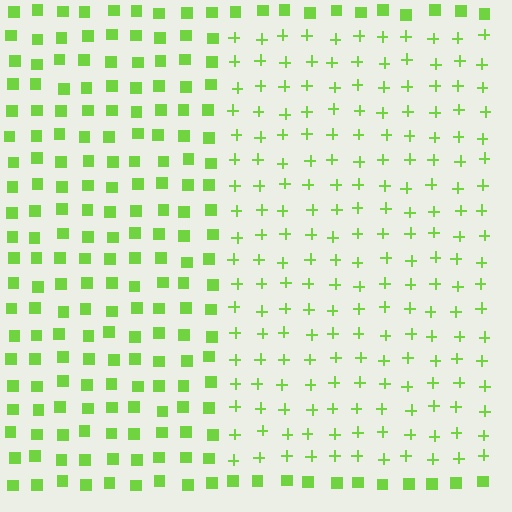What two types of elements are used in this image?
The image uses plus signs inside the rectangle region and squares outside it.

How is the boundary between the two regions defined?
The boundary is defined by a change in element shape: plus signs inside vs. squares outside. All elements share the same color and spacing.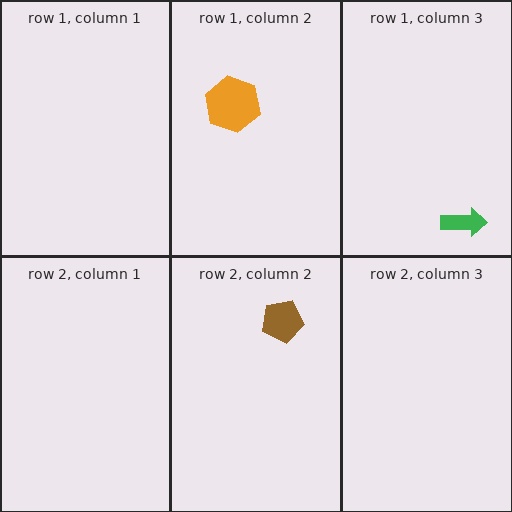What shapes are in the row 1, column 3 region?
The green arrow.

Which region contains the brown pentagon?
The row 2, column 2 region.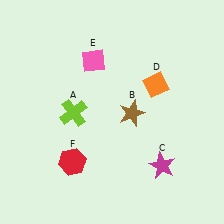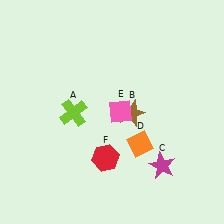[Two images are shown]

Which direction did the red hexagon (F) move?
The red hexagon (F) moved right.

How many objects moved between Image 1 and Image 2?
3 objects moved between the two images.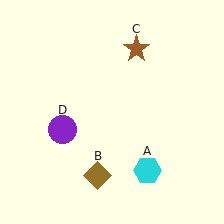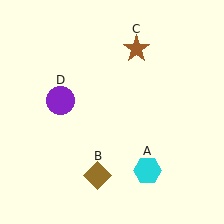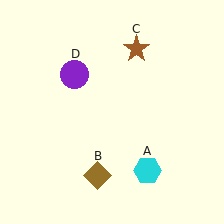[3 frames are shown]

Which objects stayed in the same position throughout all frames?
Cyan hexagon (object A) and brown diamond (object B) and brown star (object C) remained stationary.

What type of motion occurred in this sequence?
The purple circle (object D) rotated clockwise around the center of the scene.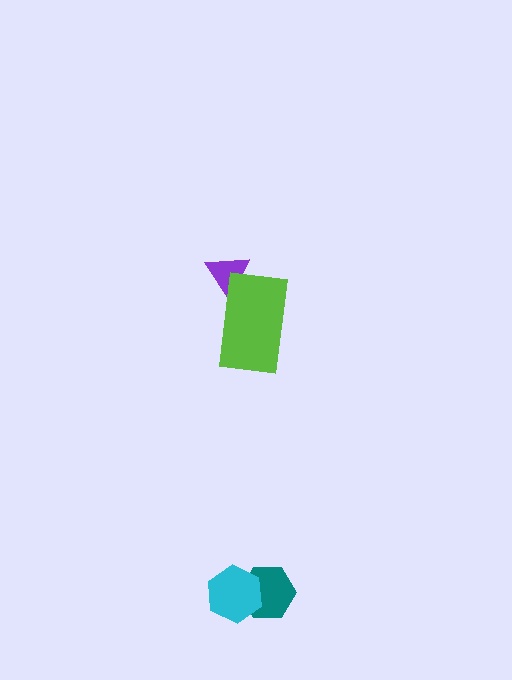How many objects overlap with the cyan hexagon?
1 object overlaps with the cyan hexagon.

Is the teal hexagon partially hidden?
Yes, it is partially covered by another shape.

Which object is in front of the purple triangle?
The lime rectangle is in front of the purple triangle.